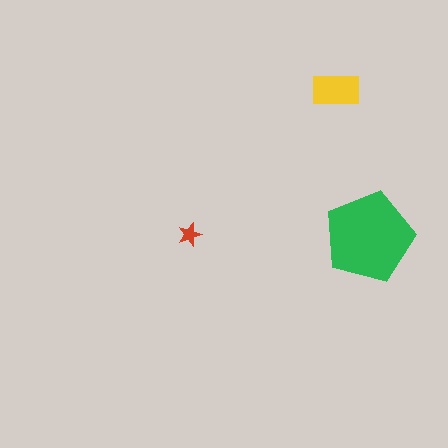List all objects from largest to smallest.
The green pentagon, the yellow rectangle, the red star.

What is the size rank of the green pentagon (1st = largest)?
1st.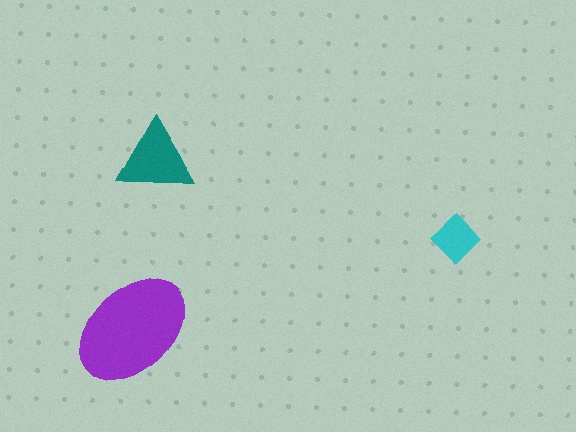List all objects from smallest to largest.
The cyan diamond, the teal triangle, the purple ellipse.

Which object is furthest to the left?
The purple ellipse is leftmost.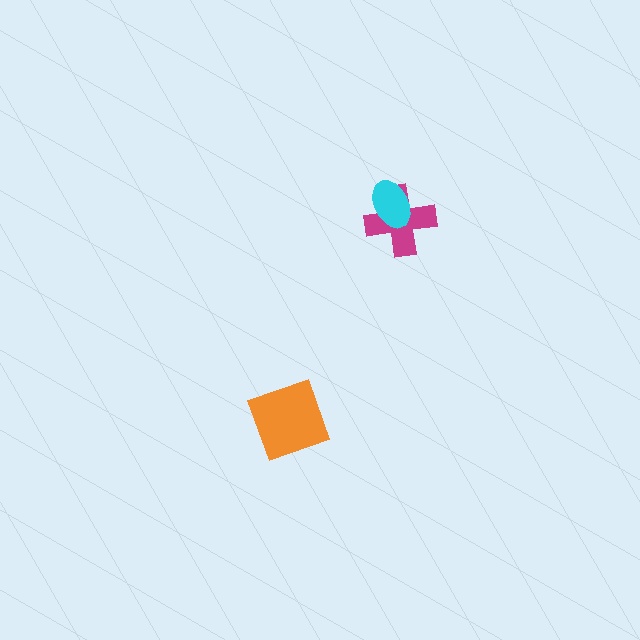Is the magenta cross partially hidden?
Yes, it is partially covered by another shape.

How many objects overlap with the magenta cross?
1 object overlaps with the magenta cross.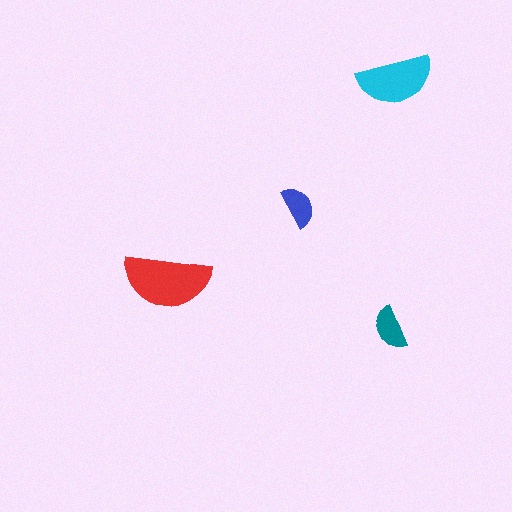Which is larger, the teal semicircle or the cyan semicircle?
The cyan one.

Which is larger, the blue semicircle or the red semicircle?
The red one.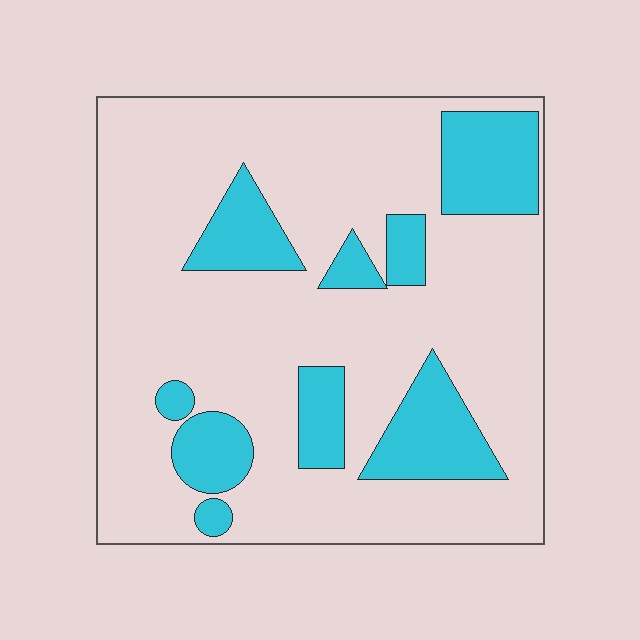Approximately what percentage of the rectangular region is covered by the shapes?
Approximately 20%.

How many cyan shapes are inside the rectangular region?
9.